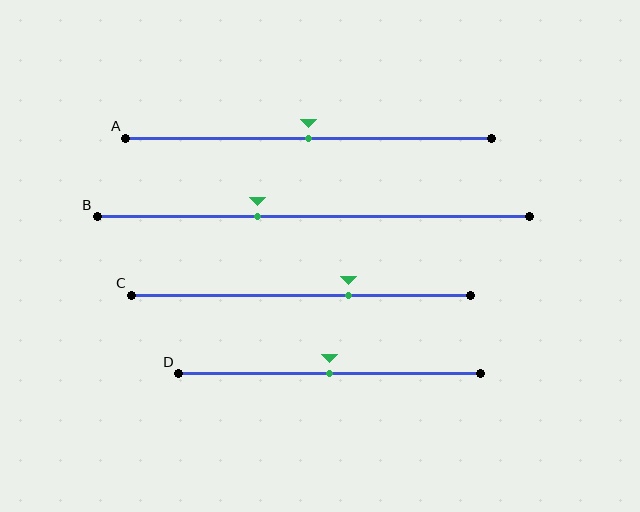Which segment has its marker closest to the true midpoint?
Segment A has its marker closest to the true midpoint.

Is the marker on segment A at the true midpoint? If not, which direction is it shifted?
Yes, the marker on segment A is at the true midpoint.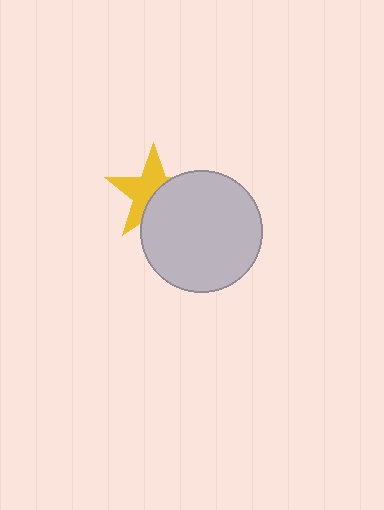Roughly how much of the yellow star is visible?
About half of it is visible (roughly 56%).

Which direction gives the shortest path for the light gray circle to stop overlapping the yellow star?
Moving toward the lower-right gives the shortest separation.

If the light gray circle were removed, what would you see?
You would see the complete yellow star.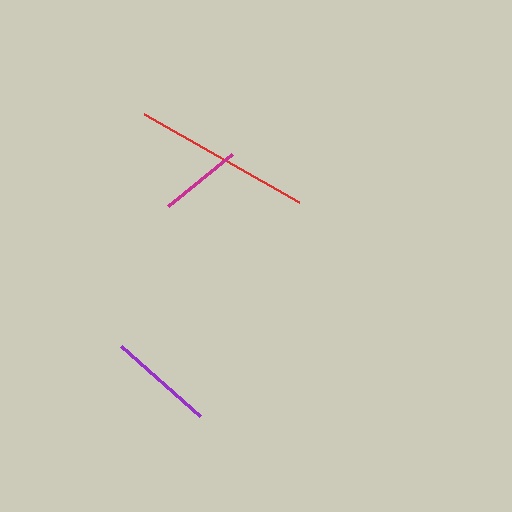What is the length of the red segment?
The red segment is approximately 178 pixels long.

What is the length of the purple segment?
The purple segment is approximately 106 pixels long.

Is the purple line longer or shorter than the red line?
The red line is longer than the purple line.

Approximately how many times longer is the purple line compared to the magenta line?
The purple line is approximately 1.3 times the length of the magenta line.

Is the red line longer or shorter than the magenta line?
The red line is longer than the magenta line.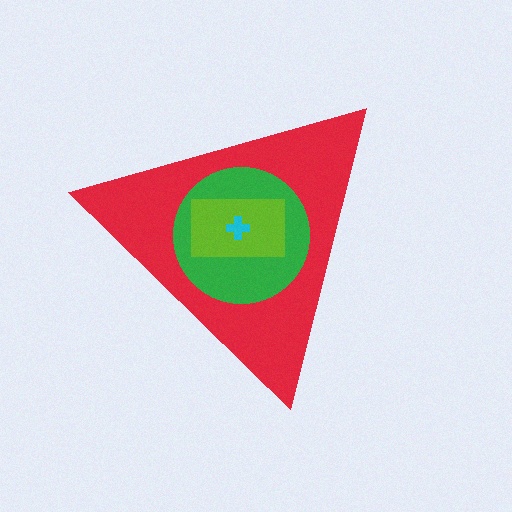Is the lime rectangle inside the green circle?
Yes.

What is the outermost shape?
The red triangle.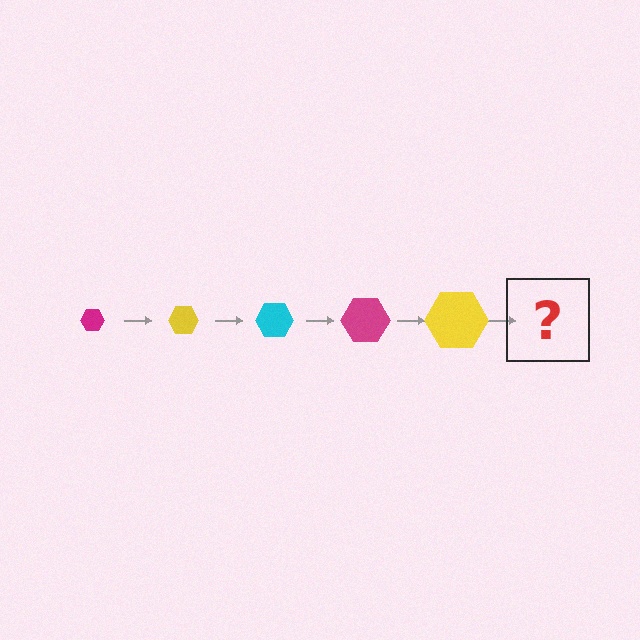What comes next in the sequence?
The next element should be a cyan hexagon, larger than the previous one.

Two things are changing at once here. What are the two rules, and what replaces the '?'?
The two rules are that the hexagon grows larger each step and the color cycles through magenta, yellow, and cyan. The '?' should be a cyan hexagon, larger than the previous one.